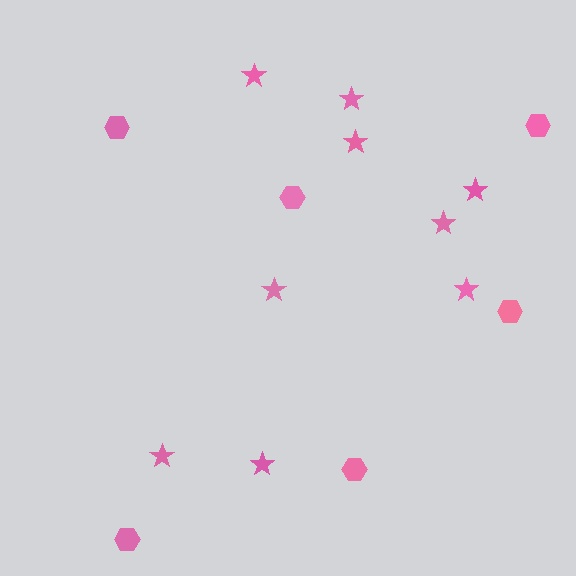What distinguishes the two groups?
There are 2 groups: one group of hexagons (6) and one group of stars (9).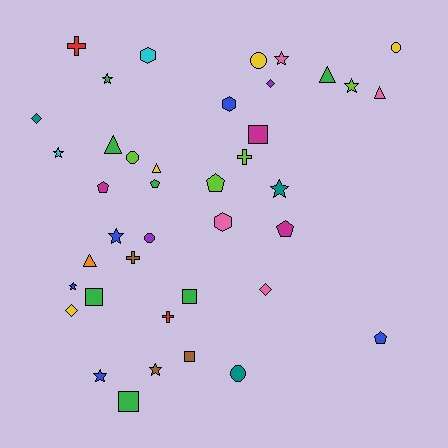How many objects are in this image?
There are 40 objects.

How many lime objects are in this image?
There are 4 lime objects.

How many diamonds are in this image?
There are 4 diamonds.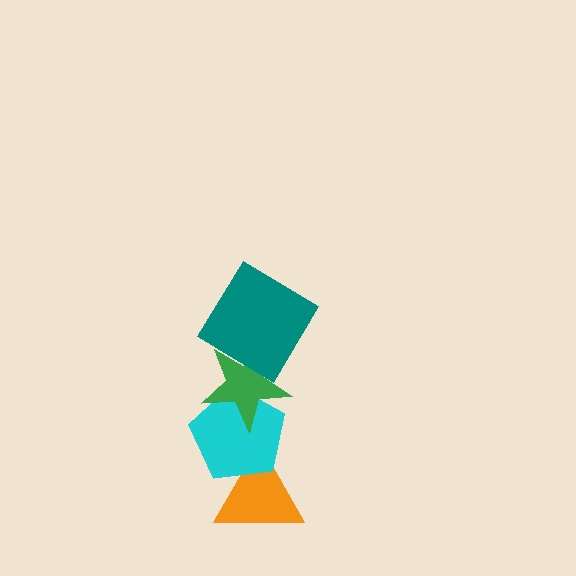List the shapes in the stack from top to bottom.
From top to bottom: the teal diamond, the green star, the cyan pentagon, the orange triangle.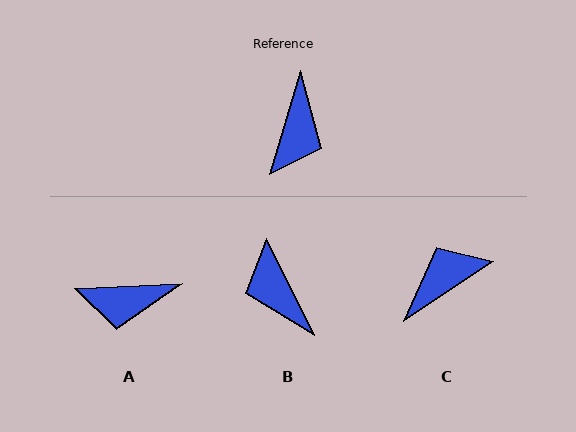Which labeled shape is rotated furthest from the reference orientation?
C, about 141 degrees away.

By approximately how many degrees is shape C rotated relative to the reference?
Approximately 141 degrees counter-clockwise.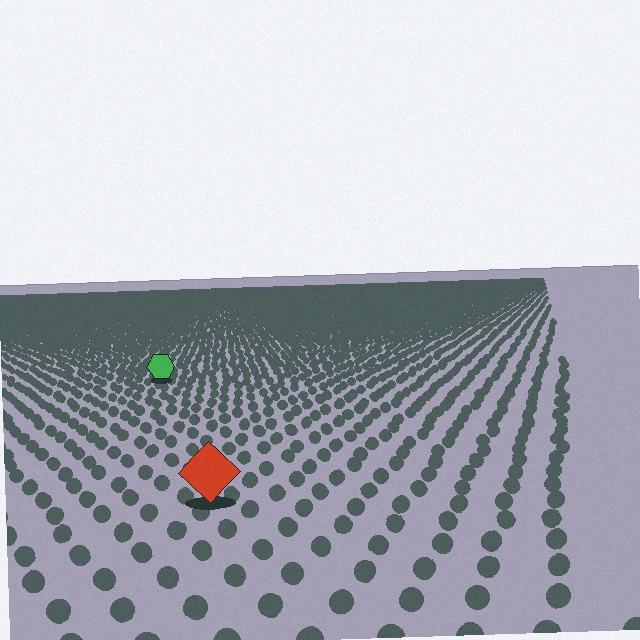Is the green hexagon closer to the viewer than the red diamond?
No. The red diamond is closer — you can tell from the texture gradient: the ground texture is coarser near it.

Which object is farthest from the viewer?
The green hexagon is farthest from the viewer. It appears smaller and the ground texture around it is denser.